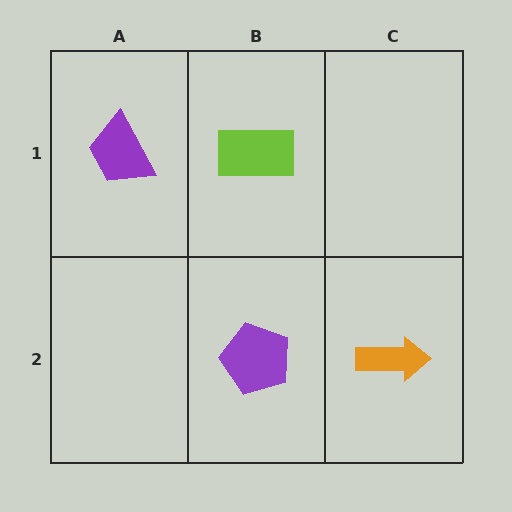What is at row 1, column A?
A purple trapezoid.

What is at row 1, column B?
A lime rectangle.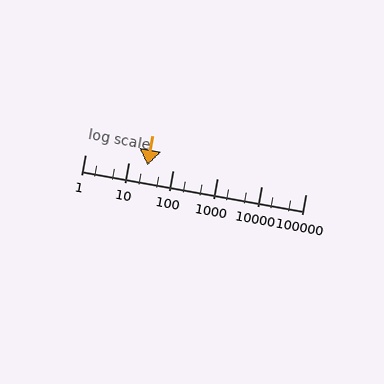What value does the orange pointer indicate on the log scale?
The pointer indicates approximately 26.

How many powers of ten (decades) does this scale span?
The scale spans 5 decades, from 1 to 100000.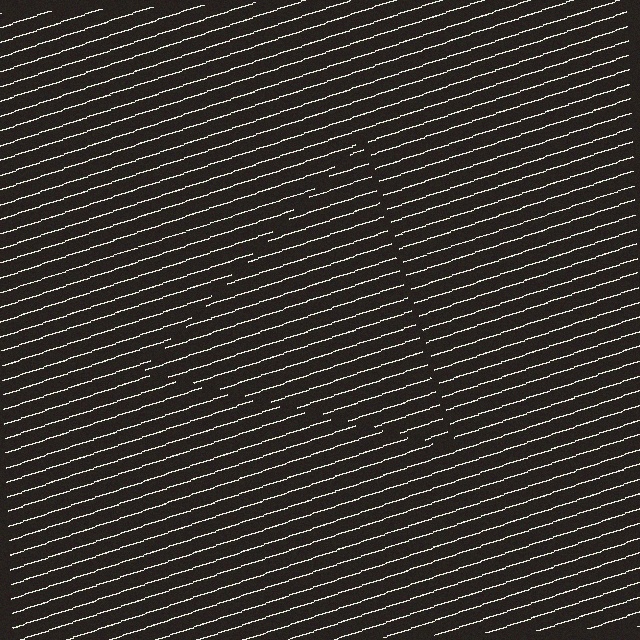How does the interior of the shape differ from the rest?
The interior of the shape contains the same grating, shifted by half a period — the contour is defined by the phase discontinuity where line-ends from the inner and outer gratings abut.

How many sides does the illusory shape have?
3 sides — the line-ends trace a triangle.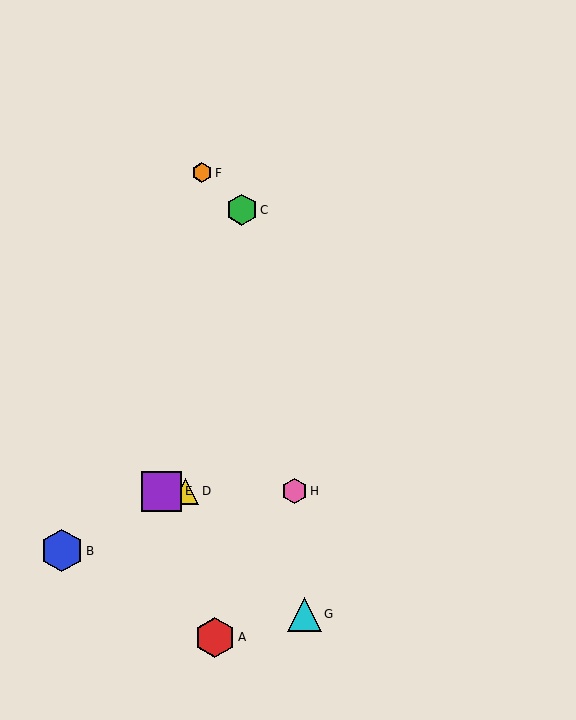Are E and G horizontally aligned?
No, E is at y≈491 and G is at y≈614.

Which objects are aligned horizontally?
Objects D, E, H are aligned horizontally.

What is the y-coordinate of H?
Object H is at y≈491.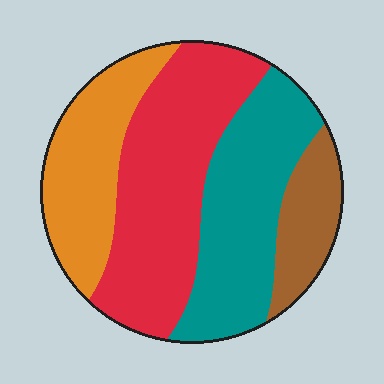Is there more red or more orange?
Red.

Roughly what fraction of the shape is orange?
Orange covers roughly 20% of the shape.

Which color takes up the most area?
Red, at roughly 35%.